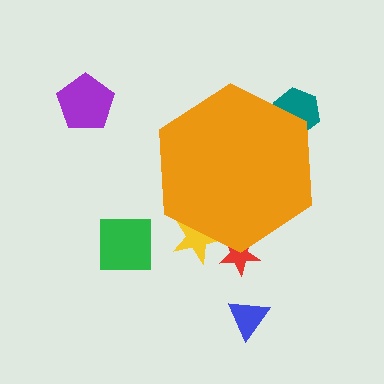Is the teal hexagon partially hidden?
Yes, the teal hexagon is partially hidden behind the orange hexagon.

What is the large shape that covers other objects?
An orange hexagon.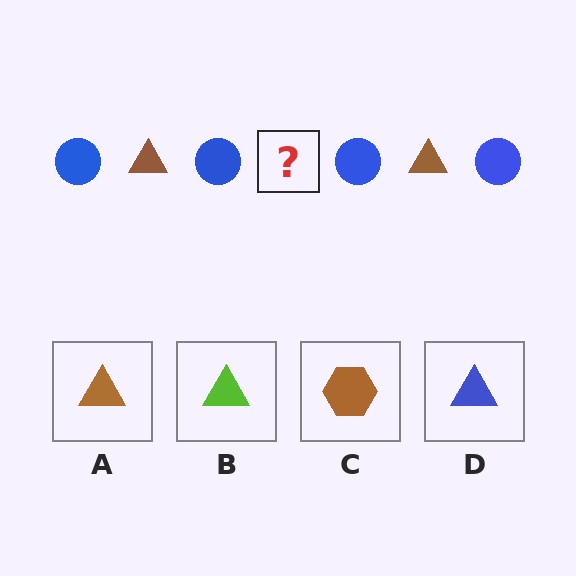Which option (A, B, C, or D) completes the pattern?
A.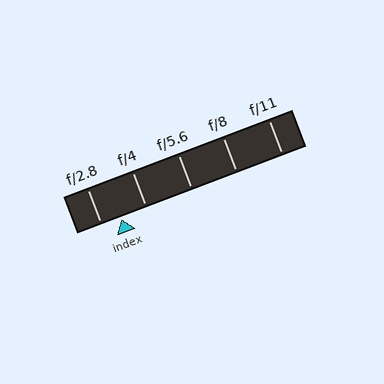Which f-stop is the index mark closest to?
The index mark is closest to f/2.8.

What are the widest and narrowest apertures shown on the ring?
The widest aperture shown is f/2.8 and the narrowest is f/11.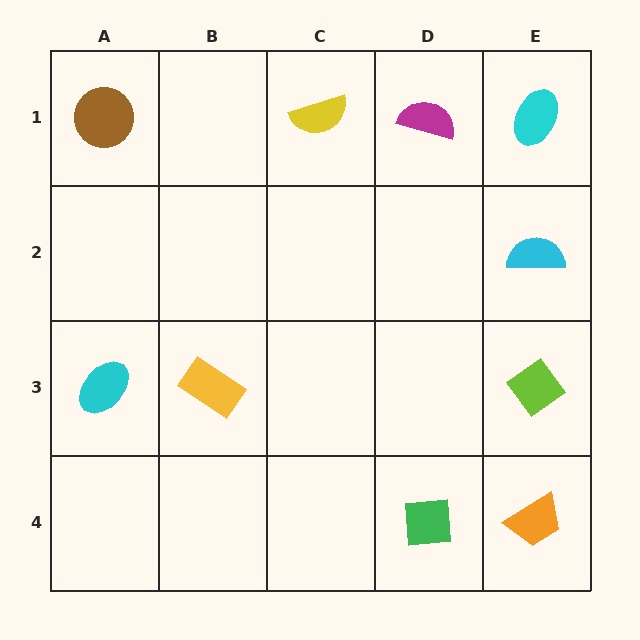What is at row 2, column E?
A cyan semicircle.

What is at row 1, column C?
A yellow semicircle.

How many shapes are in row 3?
3 shapes.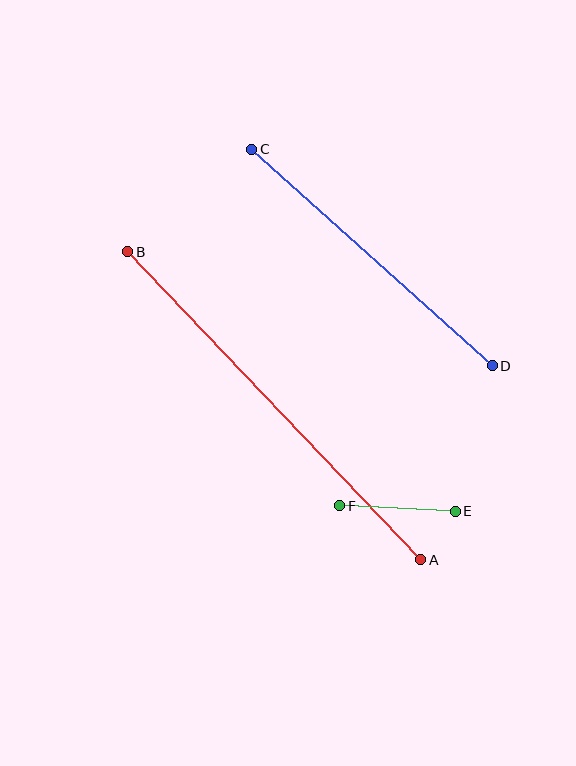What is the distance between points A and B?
The distance is approximately 425 pixels.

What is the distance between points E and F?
The distance is approximately 116 pixels.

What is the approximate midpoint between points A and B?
The midpoint is at approximately (274, 406) pixels.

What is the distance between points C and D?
The distance is approximately 323 pixels.